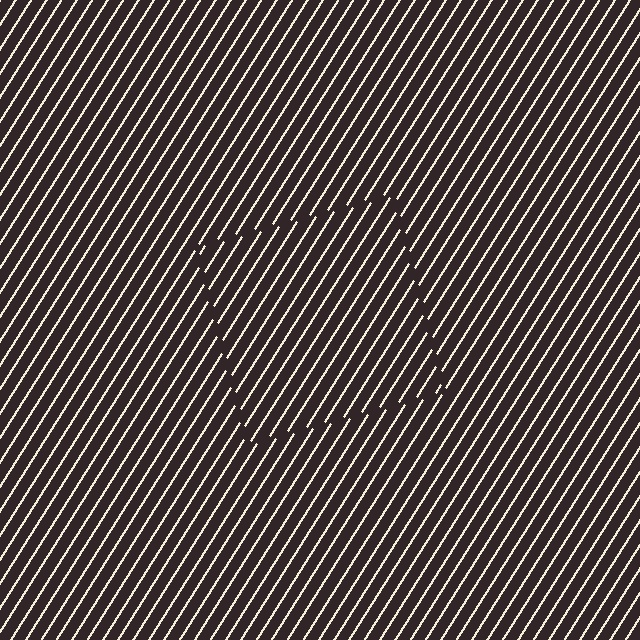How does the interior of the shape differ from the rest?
The interior of the shape contains the same grating, shifted by half a period — the contour is defined by the phase discontinuity where line-ends from the inner and outer gratings abut.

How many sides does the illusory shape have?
4 sides — the line-ends trace a square.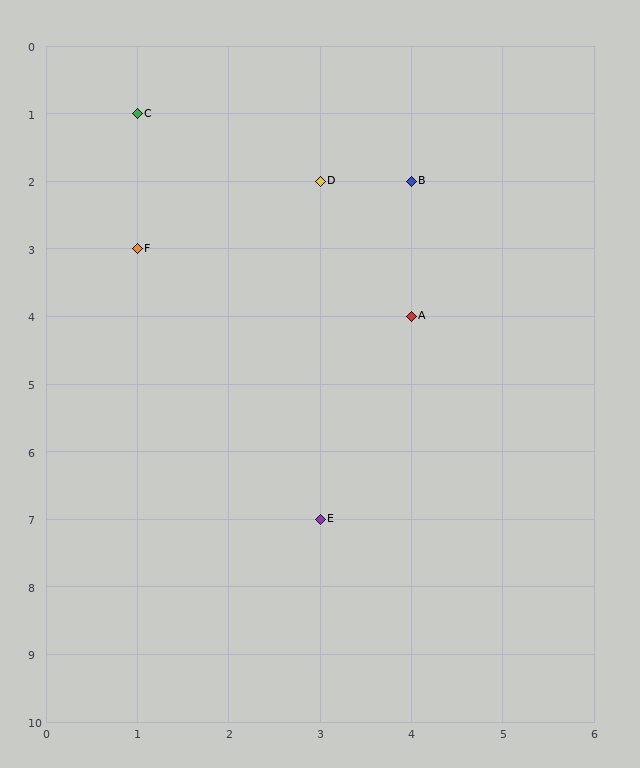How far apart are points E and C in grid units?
Points E and C are 2 columns and 6 rows apart (about 6.3 grid units diagonally).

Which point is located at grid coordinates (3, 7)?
Point E is at (3, 7).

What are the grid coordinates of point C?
Point C is at grid coordinates (1, 1).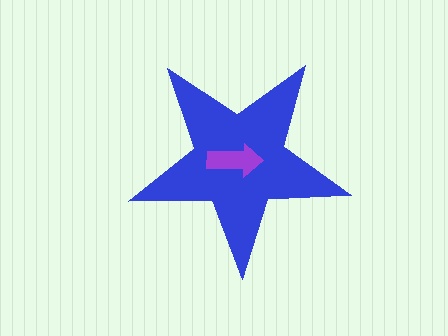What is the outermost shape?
The blue star.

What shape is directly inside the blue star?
The purple arrow.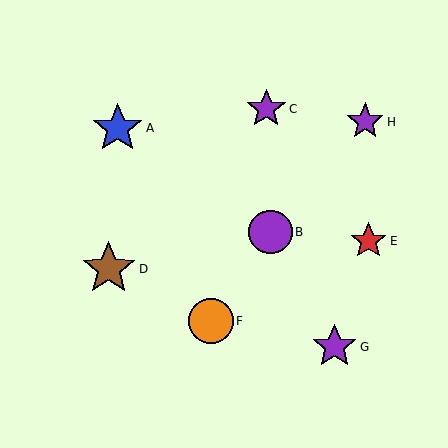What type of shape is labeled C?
Shape C is a purple star.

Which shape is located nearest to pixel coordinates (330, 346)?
The purple star (labeled G) at (335, 347) is nearest to that location.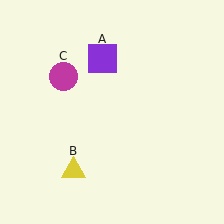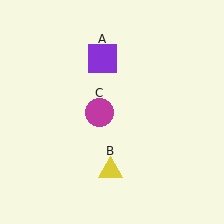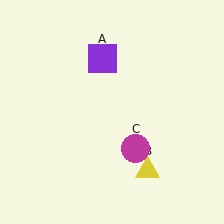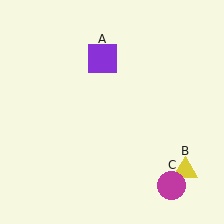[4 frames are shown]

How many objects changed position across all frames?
2 objects changed position: yellow triangle (object B), magenta circle (object C).